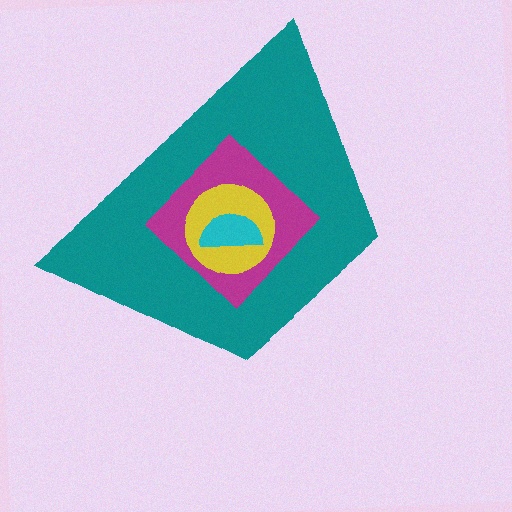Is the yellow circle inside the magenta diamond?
Yes.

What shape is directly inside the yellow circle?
The cyan semicircle.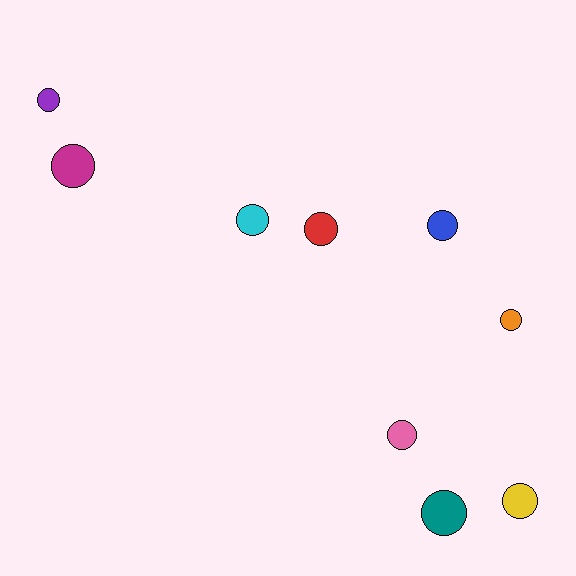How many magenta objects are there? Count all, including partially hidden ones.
There is 1 magenta object.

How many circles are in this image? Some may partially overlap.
There are 9 circles.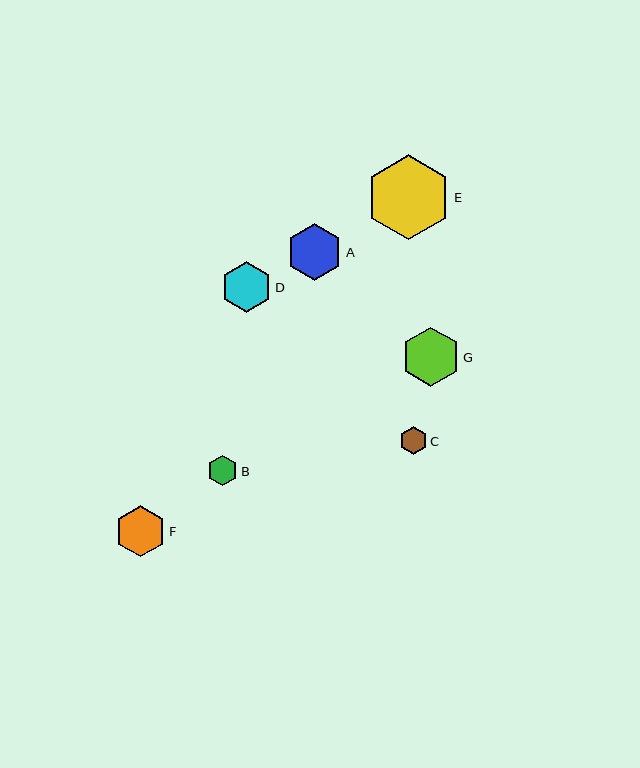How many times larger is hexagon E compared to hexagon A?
Hexagon E is approximately 1.5 times the size of hexagon A.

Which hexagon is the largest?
Hexagon E is the largest with a size of approximately 85 pixels.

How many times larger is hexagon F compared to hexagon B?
Hexagon F is approximately 1.7 times the size of hexagon B.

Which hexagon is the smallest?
Hexagon C is the smallest with a size of approximately 28 pixels.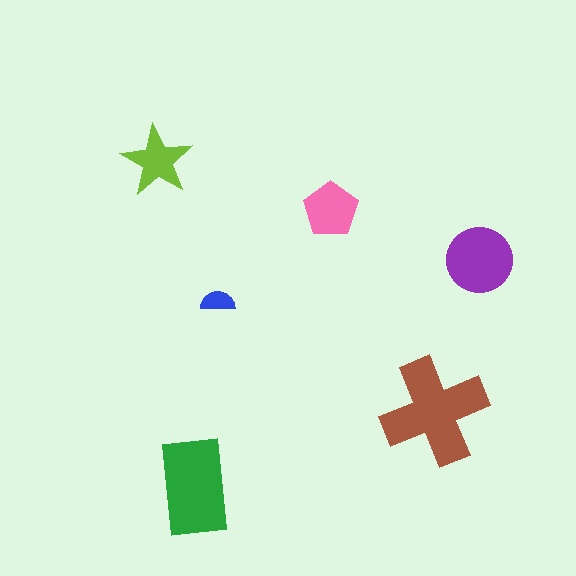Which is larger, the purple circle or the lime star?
The purple circle.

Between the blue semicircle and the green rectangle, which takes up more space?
The green rectangle.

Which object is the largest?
The brown cross.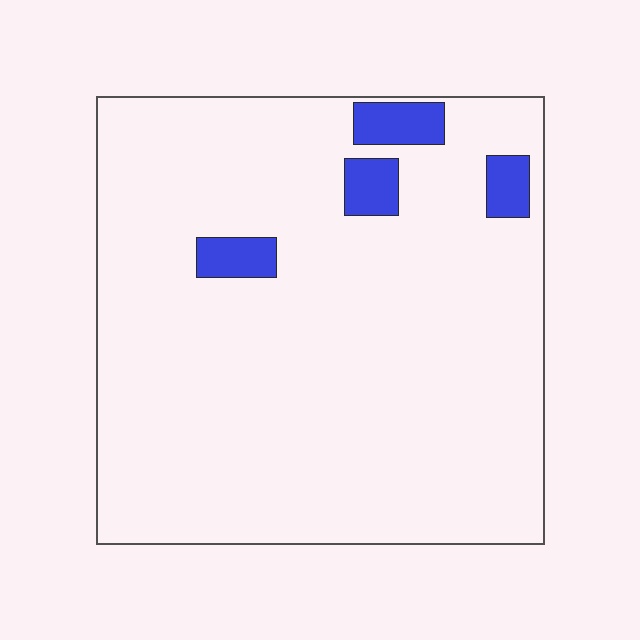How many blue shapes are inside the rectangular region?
4.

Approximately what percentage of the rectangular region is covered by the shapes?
Approximately 5%.